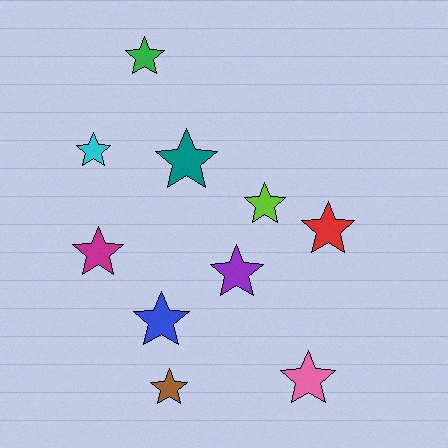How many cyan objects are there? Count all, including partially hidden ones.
There is 1 cyan object.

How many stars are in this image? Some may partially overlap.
There are 10 stars.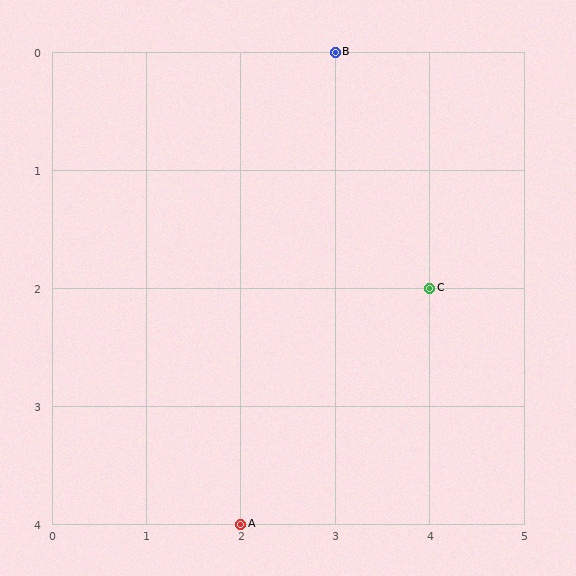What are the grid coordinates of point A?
Point A is at grid coordinates (2, 4).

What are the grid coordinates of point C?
Point C is at grid coordinates (4, 2).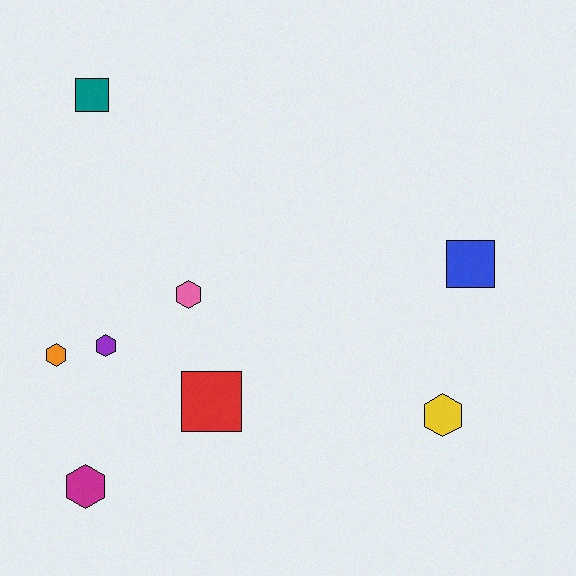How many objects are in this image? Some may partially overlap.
There are 8 objects.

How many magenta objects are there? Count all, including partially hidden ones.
There is 1 magenta object.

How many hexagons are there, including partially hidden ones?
There are 5 hexagons.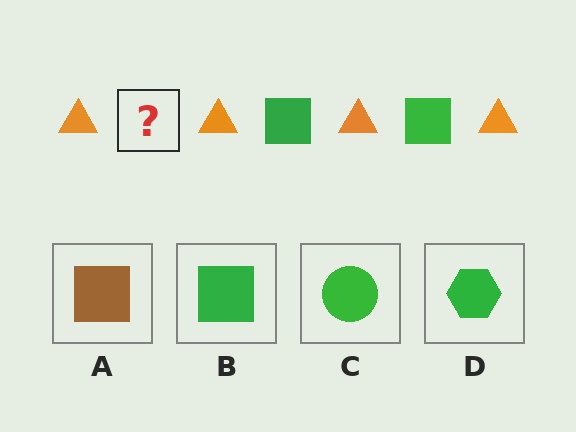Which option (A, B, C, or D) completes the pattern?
B.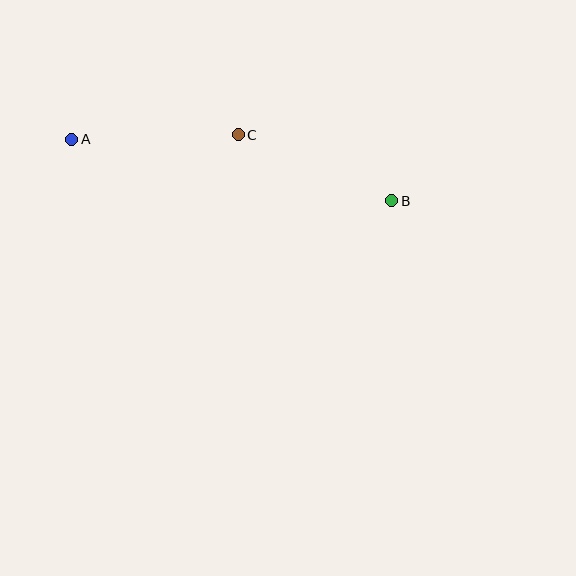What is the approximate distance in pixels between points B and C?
The distance between B and C is approximately 167 pixels.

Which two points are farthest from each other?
Points A and B are farthest from each other.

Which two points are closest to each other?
Points A and C are closest to each other.